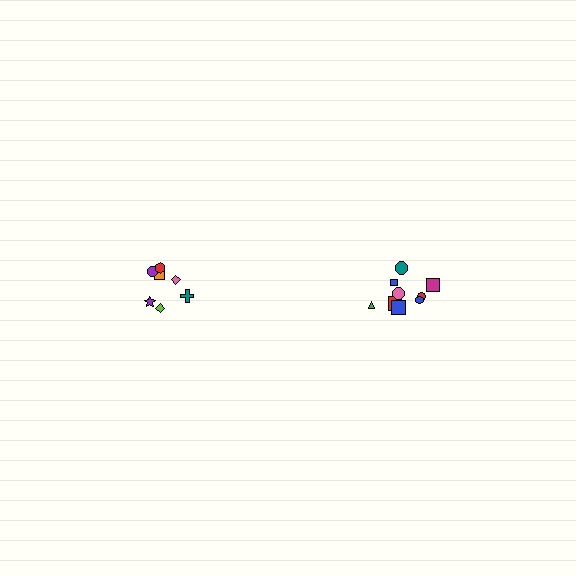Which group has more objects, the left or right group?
The right group.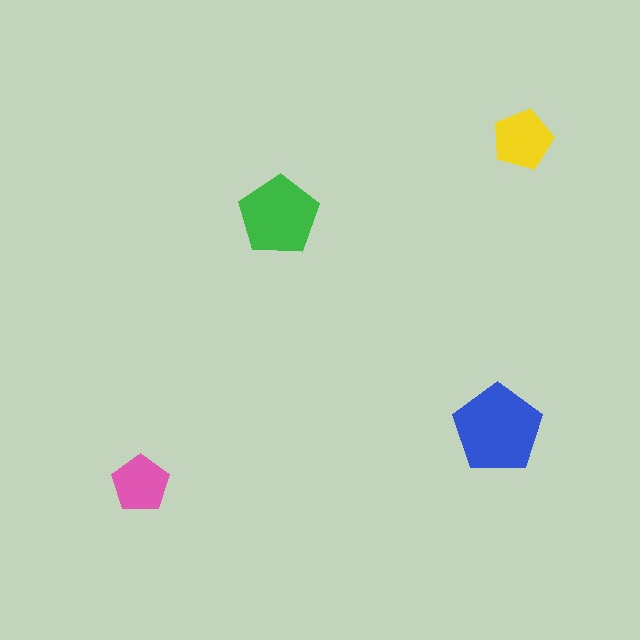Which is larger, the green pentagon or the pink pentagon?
The green one.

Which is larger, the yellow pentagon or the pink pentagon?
The yellow one.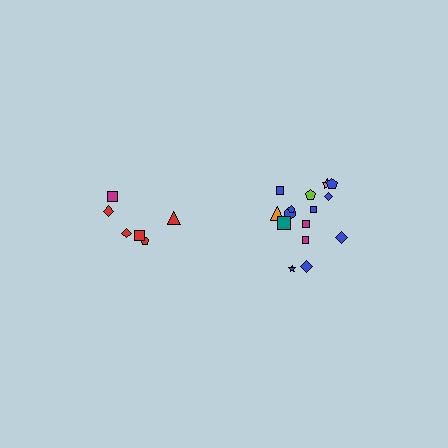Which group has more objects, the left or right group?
The right group.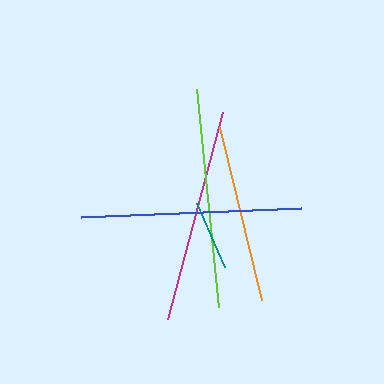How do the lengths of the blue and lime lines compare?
The blue and lime lines are approximately the same length.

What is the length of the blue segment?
The blue segment is approximately 220 pixels long.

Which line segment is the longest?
The blue line is the longest at approximately 220 pixels.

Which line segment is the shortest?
The teal line is the shortest at approximately 70 pixels.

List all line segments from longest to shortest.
From longest to shortest: blue, lime, magenta, orange, teal.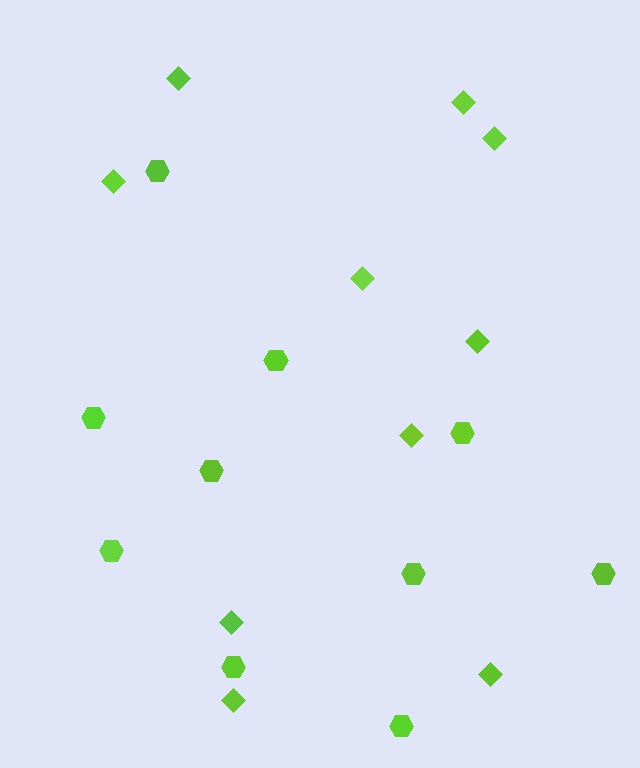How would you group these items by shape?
There are 2 groups: one group of hexagons (10) and one group of diamonds (10).